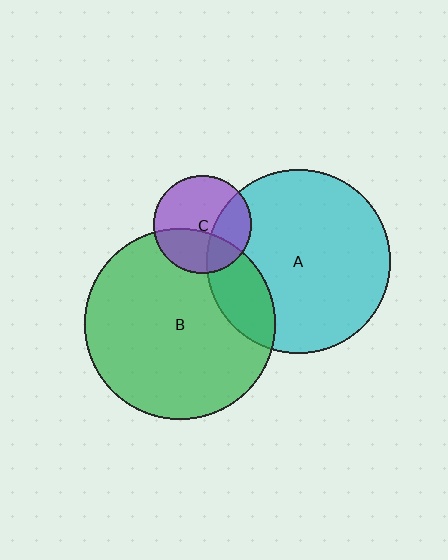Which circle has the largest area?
Circle B (green).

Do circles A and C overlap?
Yes.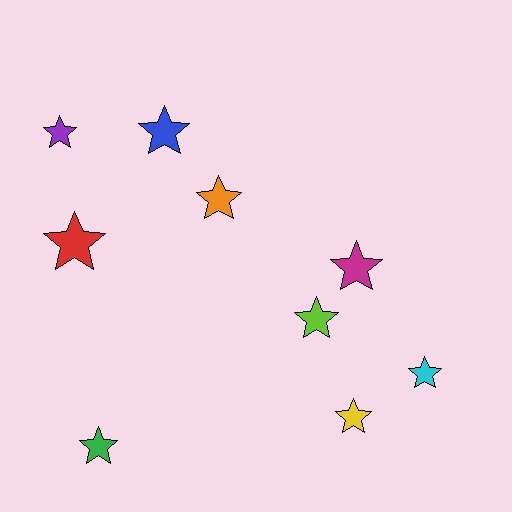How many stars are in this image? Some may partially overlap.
There are 9 stars.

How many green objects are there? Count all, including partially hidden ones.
There is 1 green object.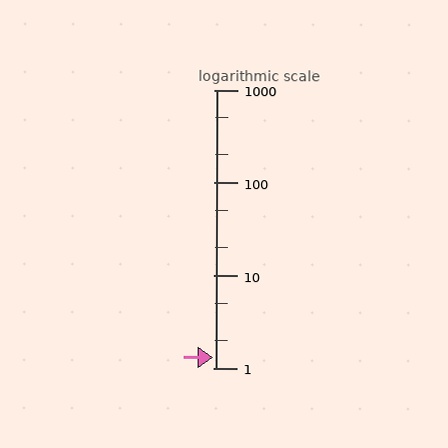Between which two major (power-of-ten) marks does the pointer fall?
The pointer is between 1 and 10.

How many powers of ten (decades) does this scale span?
The scale spans 3 decades, from 1 to 1000.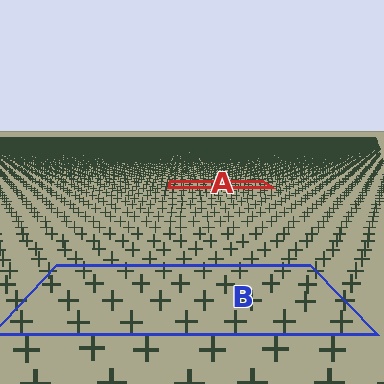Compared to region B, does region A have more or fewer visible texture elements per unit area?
Region A has more texture elements per unit area — they are packed more densely because it is farther away.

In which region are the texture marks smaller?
The texture marks are smaller in region A, because it is farther away.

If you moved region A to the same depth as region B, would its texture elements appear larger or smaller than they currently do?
They would appear larger. At a closer depth, the same texture elements are projected at a bigger on-screen size.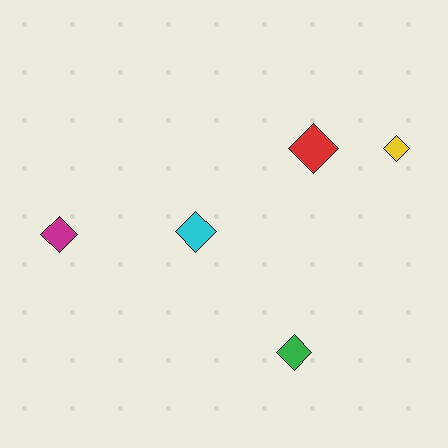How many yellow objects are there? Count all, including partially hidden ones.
There is 1 yellow object.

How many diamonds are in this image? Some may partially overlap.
There are 5 diamonds.